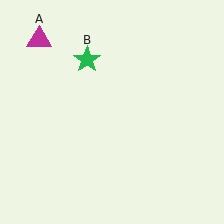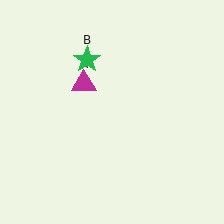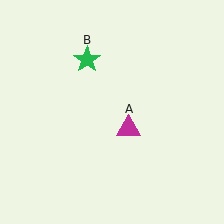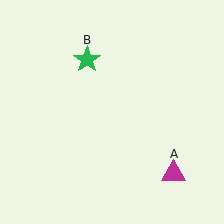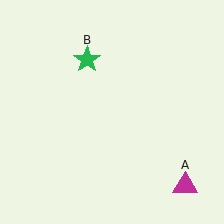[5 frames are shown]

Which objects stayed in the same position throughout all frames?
Green star (object B) remained stationary.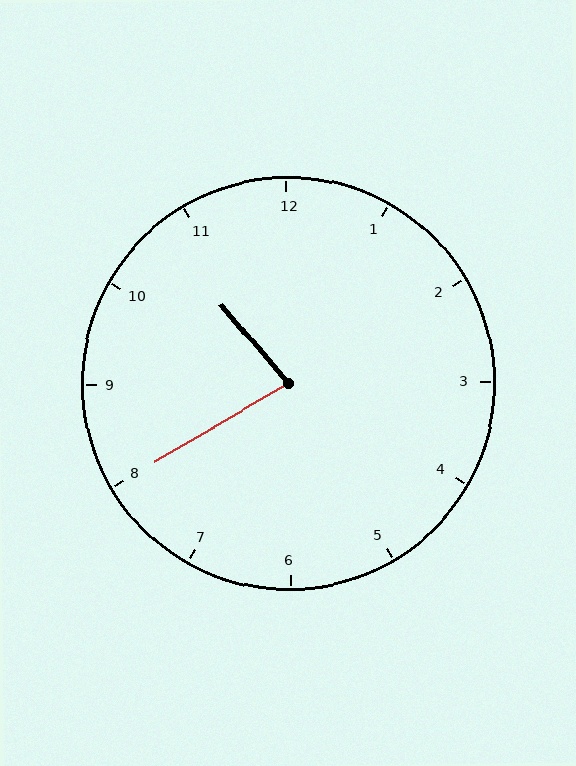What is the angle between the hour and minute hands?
Approximately 80 degrees.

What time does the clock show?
10:40.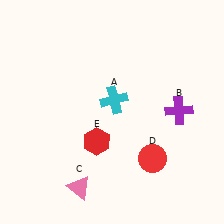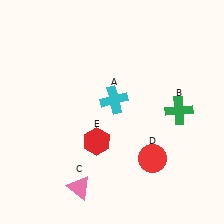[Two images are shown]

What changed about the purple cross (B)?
In Image 1, B is purple. In Image 2, it changed to green.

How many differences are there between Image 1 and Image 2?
There is 1 difference between the two images.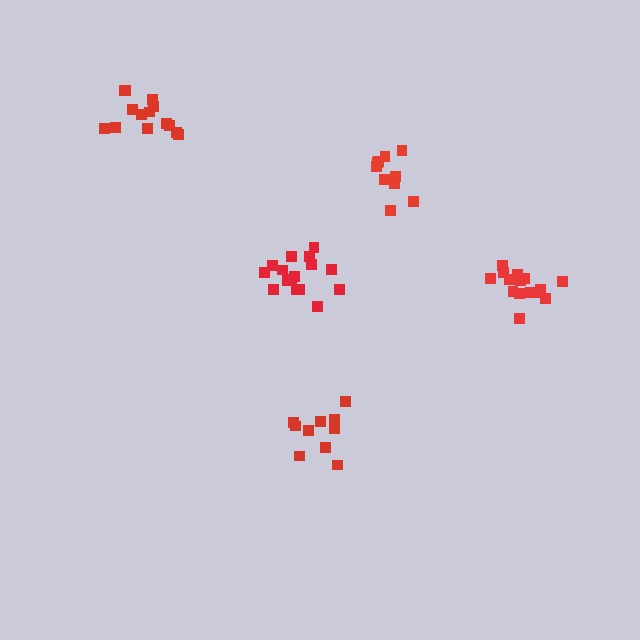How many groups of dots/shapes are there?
There are 5 groups.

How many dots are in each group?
Group 1: 15 dots, Group 2: 14 dots, Group 3: 11 dots, Group 4: 16 dots, Group 5: 10 dots (66 total).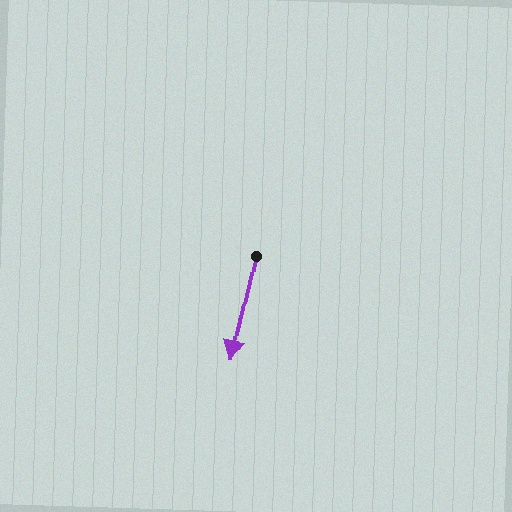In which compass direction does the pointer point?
South.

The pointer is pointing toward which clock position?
Roughly 6 o'clock.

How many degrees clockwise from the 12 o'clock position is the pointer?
Approximately 193 degrees.